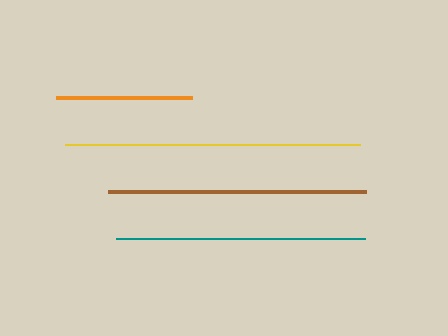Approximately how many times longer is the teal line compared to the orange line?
The teal line is approximately 1.8 times the length of the orange line.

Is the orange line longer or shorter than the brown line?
The brown line is longer than the orange line.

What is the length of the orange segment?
The orange segment is approximately 135 pixels long.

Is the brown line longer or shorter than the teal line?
The brown line is longer than the teal line.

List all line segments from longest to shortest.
From longest to shortest: yellow, brown, teal, orange.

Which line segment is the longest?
The yellow line is the longest at approximately 295 pixels.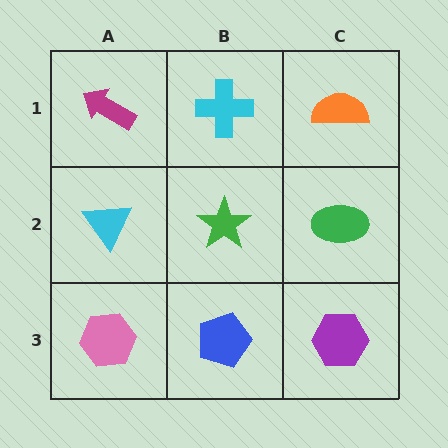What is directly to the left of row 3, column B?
A pink hexagon.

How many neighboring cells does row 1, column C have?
2.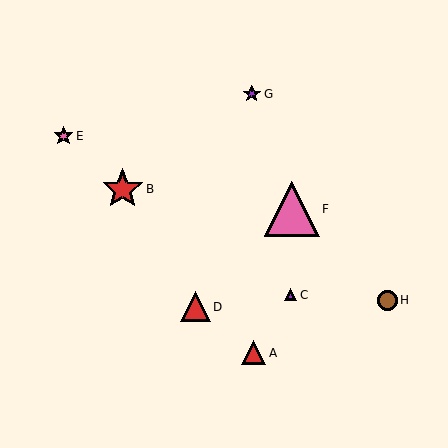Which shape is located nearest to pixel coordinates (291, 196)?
The pink triangle (labeled F) at (292, 209) is nearest to that location.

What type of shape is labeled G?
Shape G is a purple star.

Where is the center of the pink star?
The center of the pink star is at (64, 136).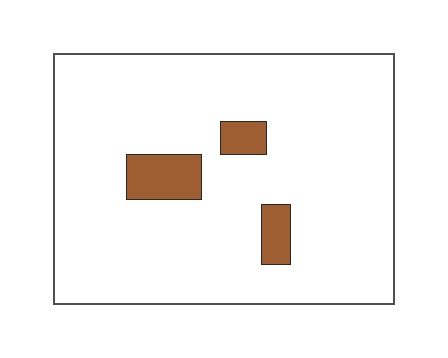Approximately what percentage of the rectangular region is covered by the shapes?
Approximately 10%.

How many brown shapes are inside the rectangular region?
3.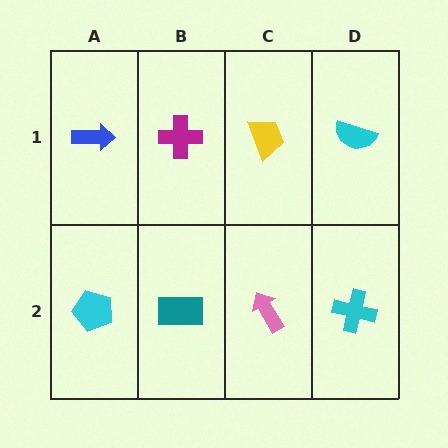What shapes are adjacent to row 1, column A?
A cyan pentagon (row 2, column A), a magenta cross (row 1, column B).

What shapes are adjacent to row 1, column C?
A pink arrow (row 2, column C), a magenta cross (row 1, column B), a cyan semicircle (row 1, column D).